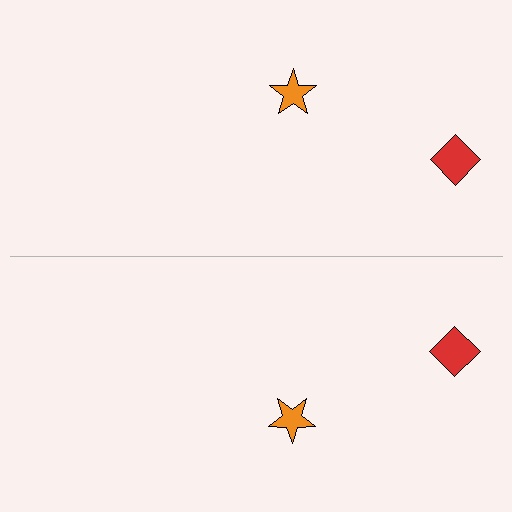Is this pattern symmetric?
Yes, this pattern has bilateral (reflection) symmetry.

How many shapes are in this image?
There are 4 shapes in this image.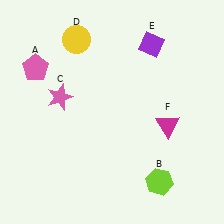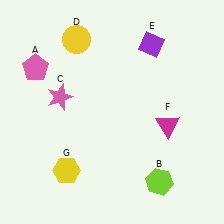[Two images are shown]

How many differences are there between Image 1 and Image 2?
There is 1 difference between the two images.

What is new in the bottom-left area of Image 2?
A yellow hexagon (G) was added in the bottom-left area of Image 2.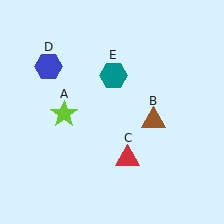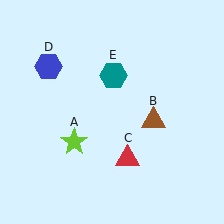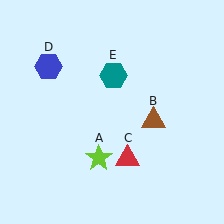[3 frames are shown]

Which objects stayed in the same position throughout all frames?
Brown triangle (object B) and red triangle (object C) and blue hexagon (object D) and teal hexagon (object E) remained stationary.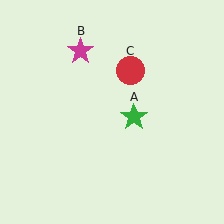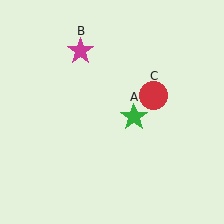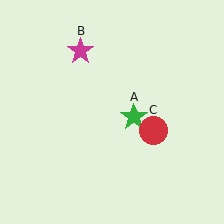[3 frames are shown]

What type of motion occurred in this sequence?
The red circle (object C) rotated clockwise around the center of the scene.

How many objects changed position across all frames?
1 object changed position: red circle (object C).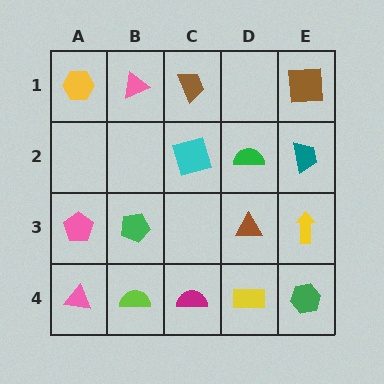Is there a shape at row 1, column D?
No, that cell is empty.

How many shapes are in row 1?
4 shapes.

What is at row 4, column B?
A lime semicircle.